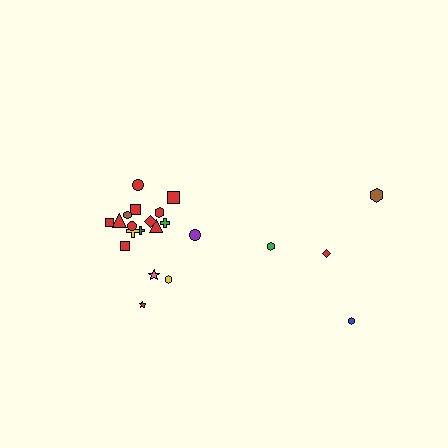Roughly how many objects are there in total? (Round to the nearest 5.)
Roughly 20 objects in total.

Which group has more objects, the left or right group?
The left group.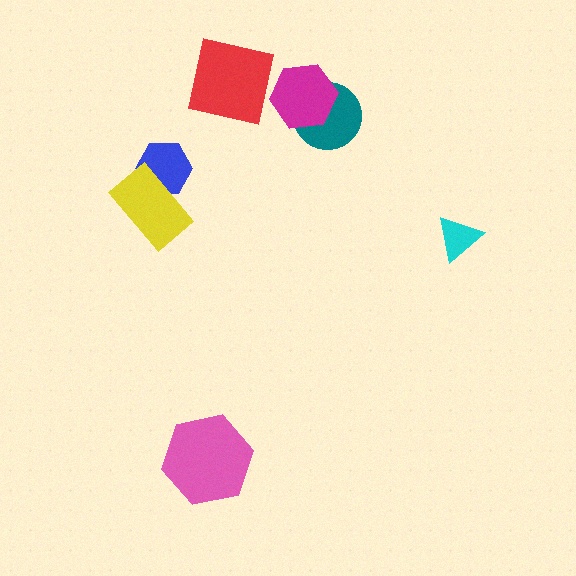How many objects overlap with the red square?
0 objects overlap with the red square.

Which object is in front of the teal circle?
The magenta hexagon is in front of the teal circle.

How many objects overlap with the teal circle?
1 object overlaps with the teal circle.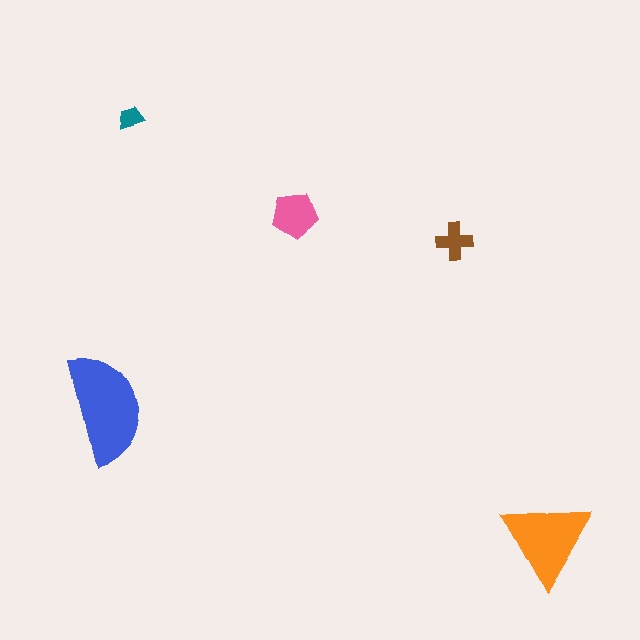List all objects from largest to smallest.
The blue semicircle, the orange triangle, the pink pentagon, the brown cross, the teal trapezoid.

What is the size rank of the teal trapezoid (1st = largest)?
5th.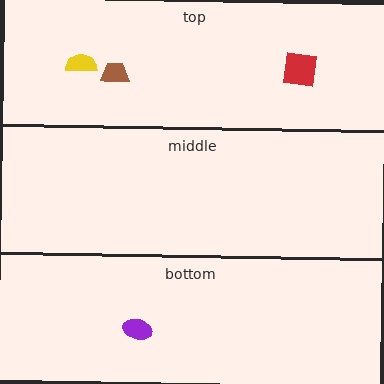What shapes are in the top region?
The red square, the brown trapezoid, the yellow semicircle.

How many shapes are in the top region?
3.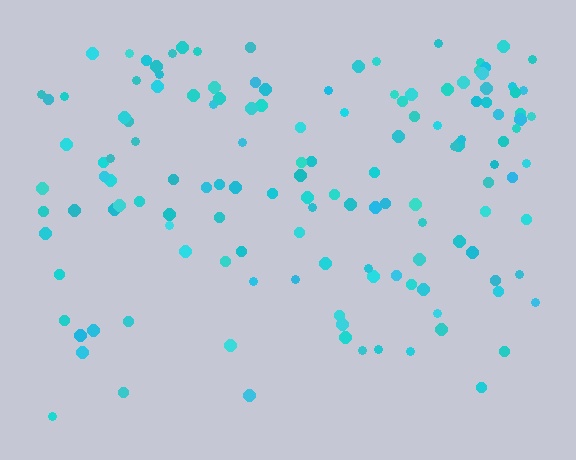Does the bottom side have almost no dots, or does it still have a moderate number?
Still a moderate number, just noticeably fewer than the top.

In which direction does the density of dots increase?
From bottom to top, with the top side densest.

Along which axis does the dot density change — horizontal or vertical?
Vertical.